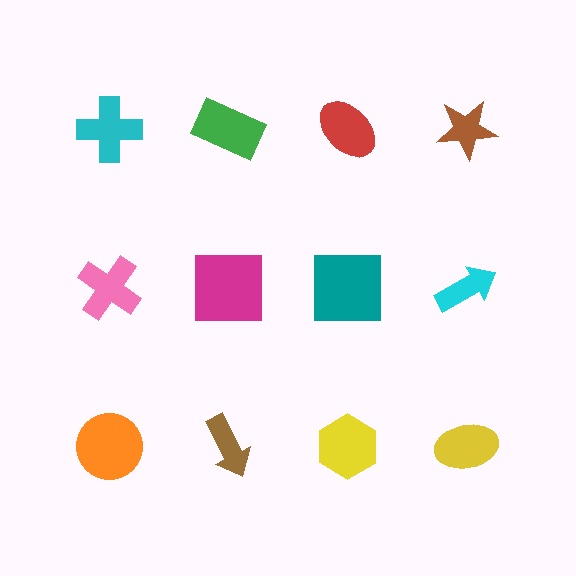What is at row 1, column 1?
A cyan cross.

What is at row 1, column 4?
A brown star.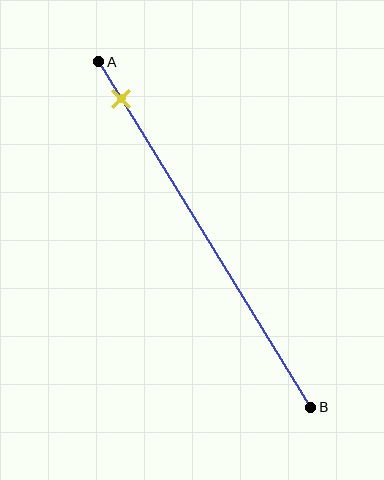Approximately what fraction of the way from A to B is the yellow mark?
The yellow mark is approximately 10% of the way from A to B.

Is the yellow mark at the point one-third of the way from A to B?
No, the mark is at about 10% from A, not at the 33% one-third point.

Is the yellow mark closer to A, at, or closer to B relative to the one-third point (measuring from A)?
The yellow mark is closer to point A than the one-third point of segment AB.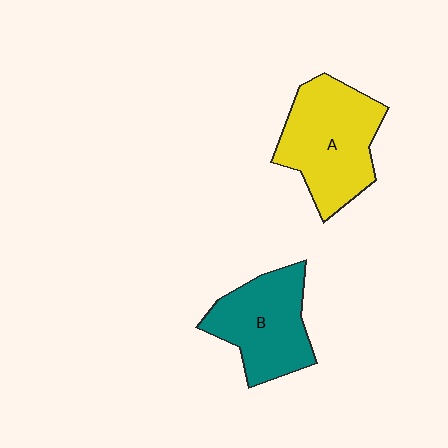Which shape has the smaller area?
Shape B (teal).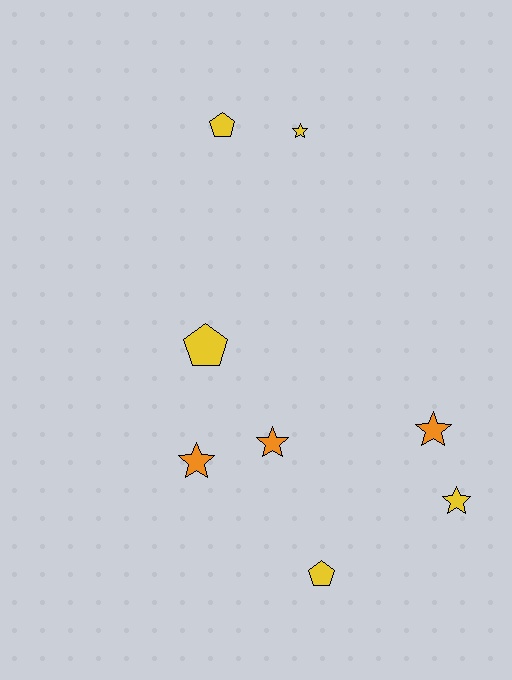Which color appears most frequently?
Yellow, with 5 objects.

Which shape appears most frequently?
Star, with 5 objects.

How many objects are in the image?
There are 8 objects.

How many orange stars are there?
There are 3 orange stars.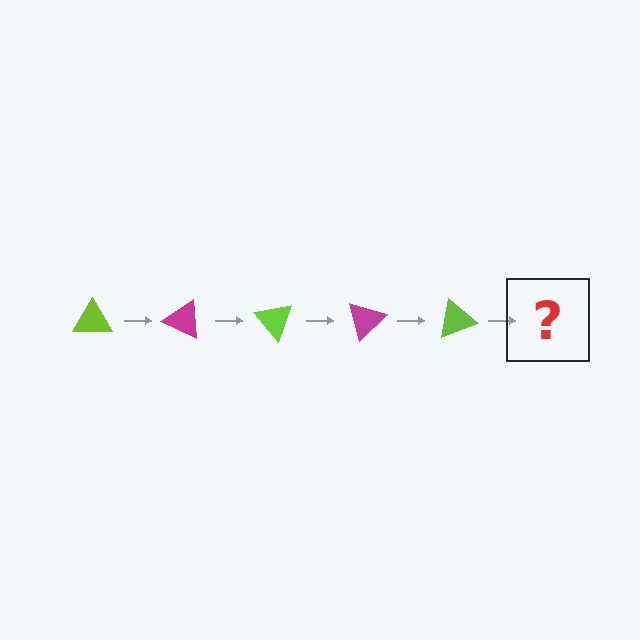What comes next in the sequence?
The next element should be a magenta triangle, rotated 125 degrees from the start.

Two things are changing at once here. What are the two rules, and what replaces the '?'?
The two rules are that it rotates 25 degrees each step and the color cycles through lime and magenta. The '?' should be a magenta triangle, rotated 125 degrees from the start.